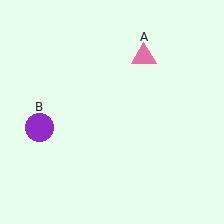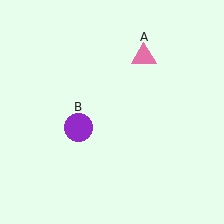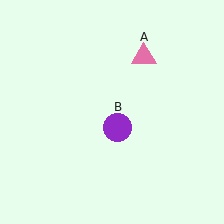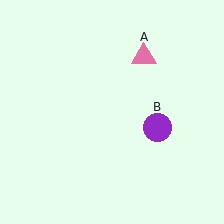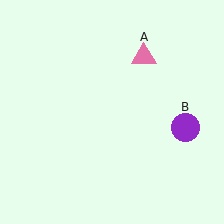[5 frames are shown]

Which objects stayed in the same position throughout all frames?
Pink triangle (object A) remained stationary.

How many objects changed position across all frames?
1 object changed position: purple circle (object B).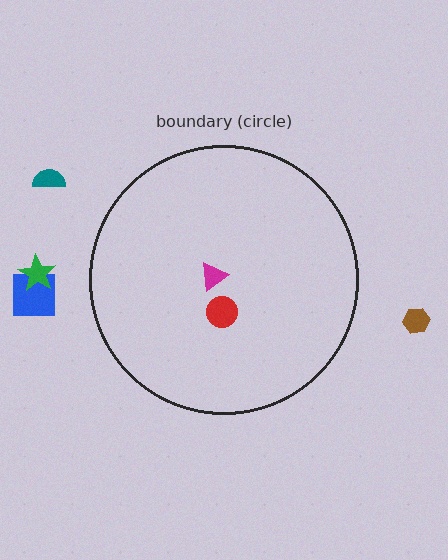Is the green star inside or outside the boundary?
Outside.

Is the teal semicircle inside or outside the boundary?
Outside.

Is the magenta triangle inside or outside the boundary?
Inside.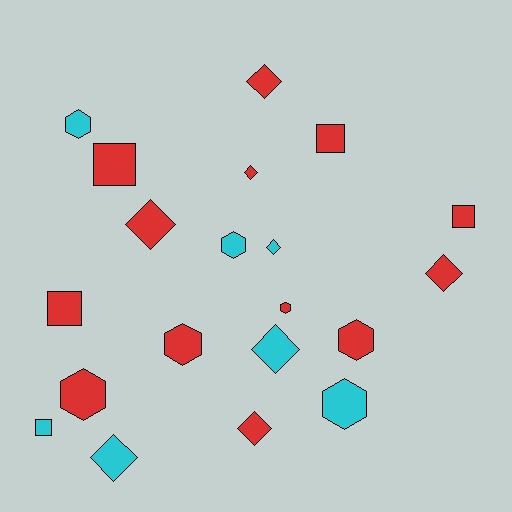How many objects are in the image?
There are 20 objects.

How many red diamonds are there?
There are 5 red diamonds.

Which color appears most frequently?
Red, with 13 objects.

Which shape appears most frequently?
Diamond, with 8 objects.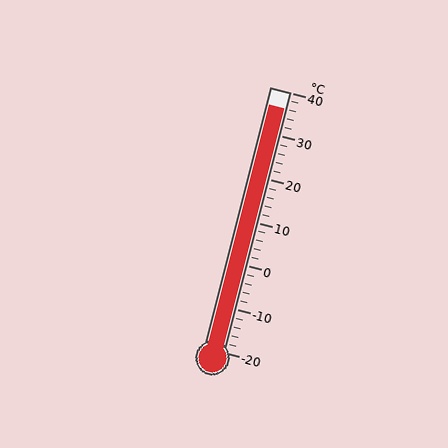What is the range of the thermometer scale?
The thermometer scale ranges from -20°C to 40°C.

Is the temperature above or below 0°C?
The temperature is above 0°C.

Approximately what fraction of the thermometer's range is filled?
The thermometer is filled to approximately 95% of its range.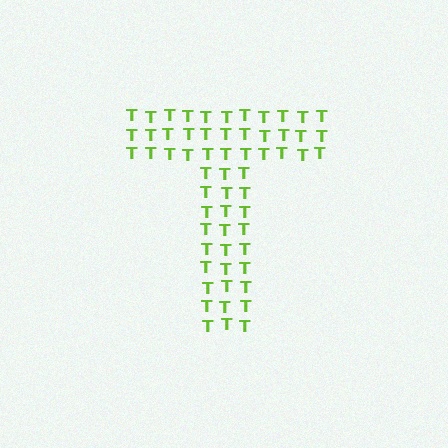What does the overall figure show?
The overall figure shows the letter T.